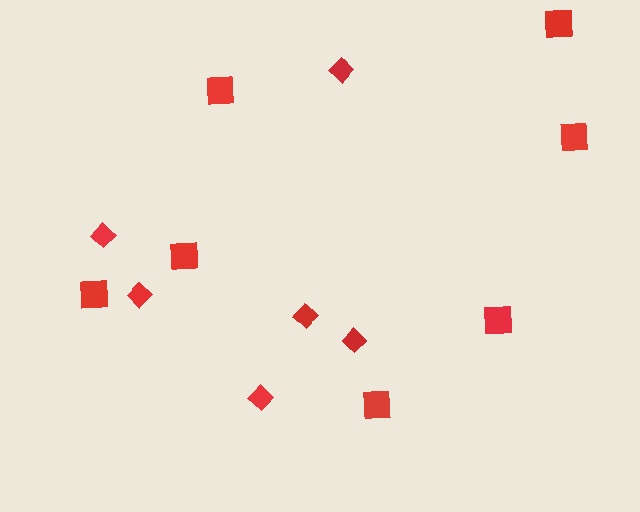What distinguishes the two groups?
There are 2 groups: one group of diamonds (6) and one group of squares (7).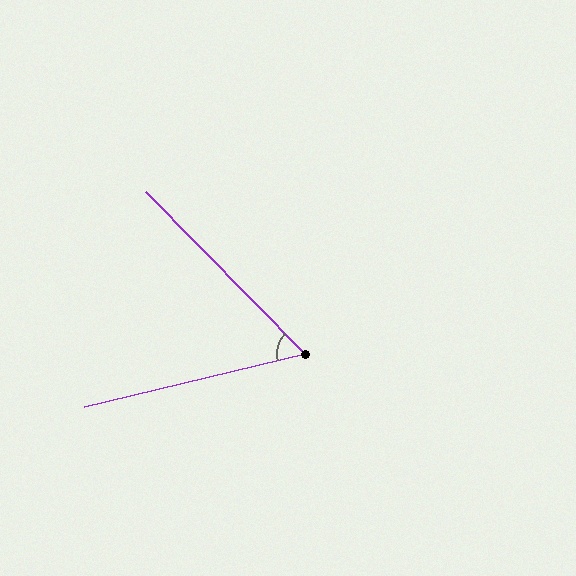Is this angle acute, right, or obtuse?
It is acute.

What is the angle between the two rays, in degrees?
Approximately 59 degrees.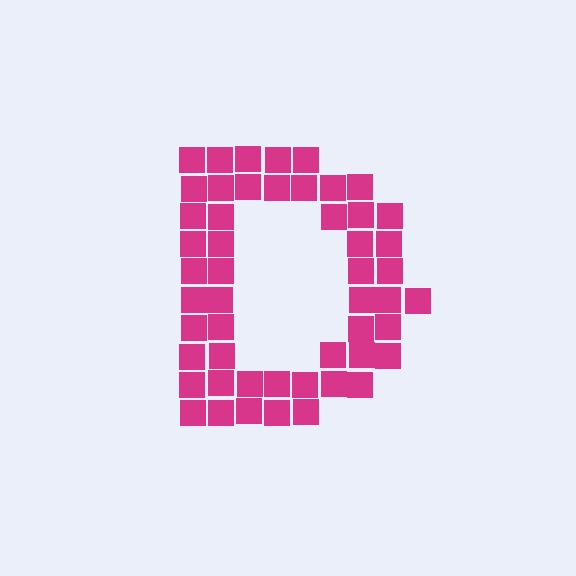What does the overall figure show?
The overall figure shows the letter D.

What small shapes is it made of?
It is made of small squares.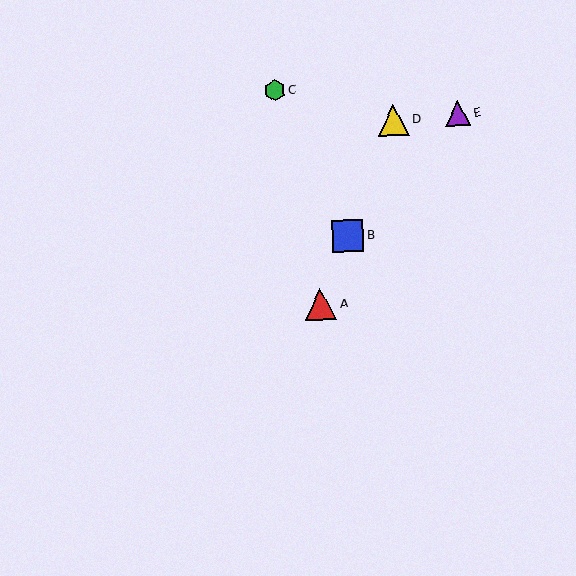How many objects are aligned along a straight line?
3 objects (A, B, D) are aligned along a straight line.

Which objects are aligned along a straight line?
Objects A, B, D are aligned along a straight line.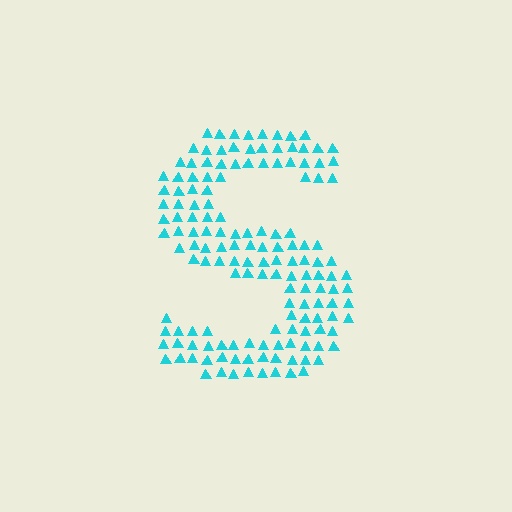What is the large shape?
The large shape is the letter S.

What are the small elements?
The small elements are triangles.